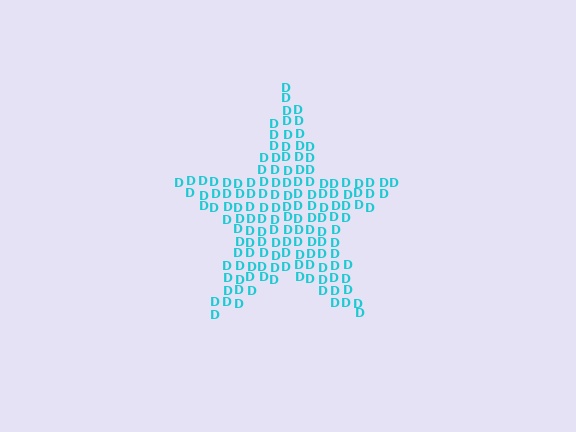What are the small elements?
The small elements are letter D's.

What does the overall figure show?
The overall figure shows a star.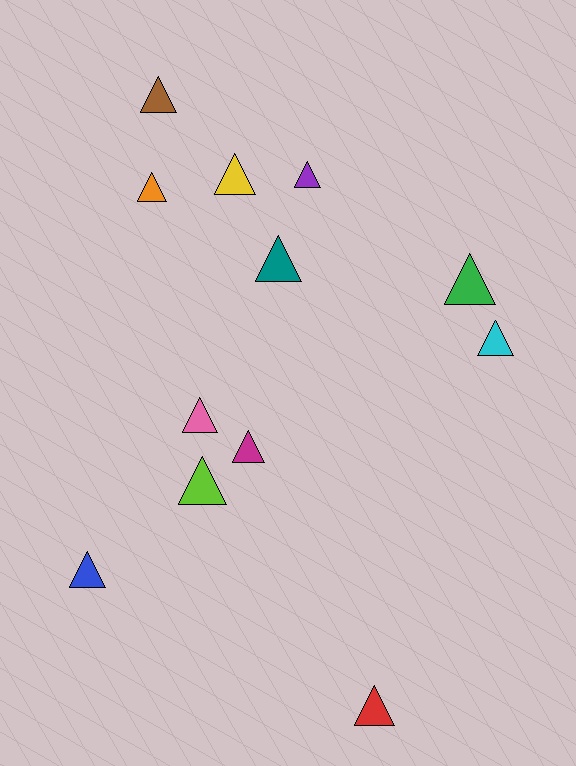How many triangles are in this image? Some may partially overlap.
There are 12 triangles.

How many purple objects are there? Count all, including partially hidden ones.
There is 1 purple object.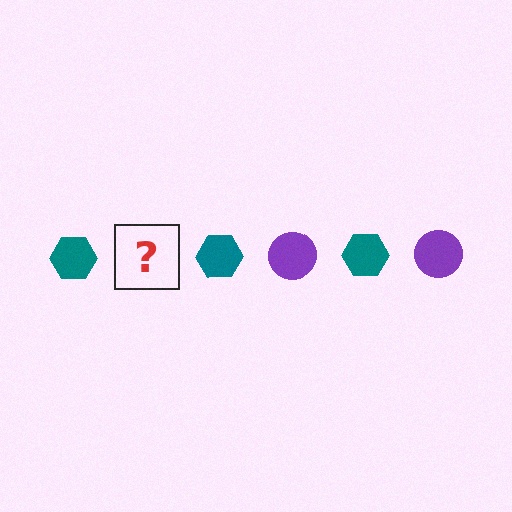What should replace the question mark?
The question mark should be replaced with a purple circle.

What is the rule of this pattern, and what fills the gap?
The rule is that the pattern alternates between teal hexagon and purple circle. The gap should be filled with a purple circle.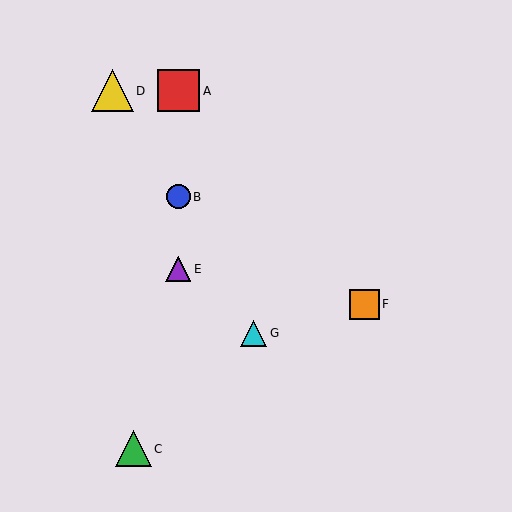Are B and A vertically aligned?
Yes, both are at x≈178.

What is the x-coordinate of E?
Object E is at x≈178.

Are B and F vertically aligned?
No, B is at x≈178 and F is at x≈364.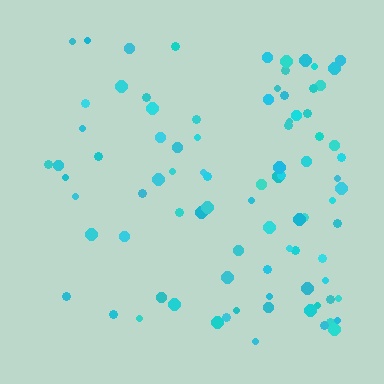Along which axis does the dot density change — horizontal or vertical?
Horizontal.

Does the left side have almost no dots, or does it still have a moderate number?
Still a moderate number, just noticeably fewer than the right.